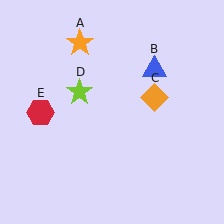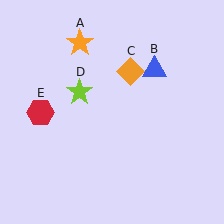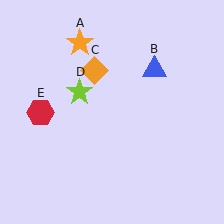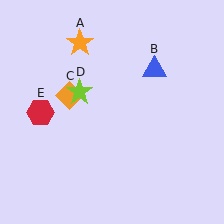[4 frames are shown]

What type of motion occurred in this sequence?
The orange diamond (object C) rotated counterclockwise around the center of the scene.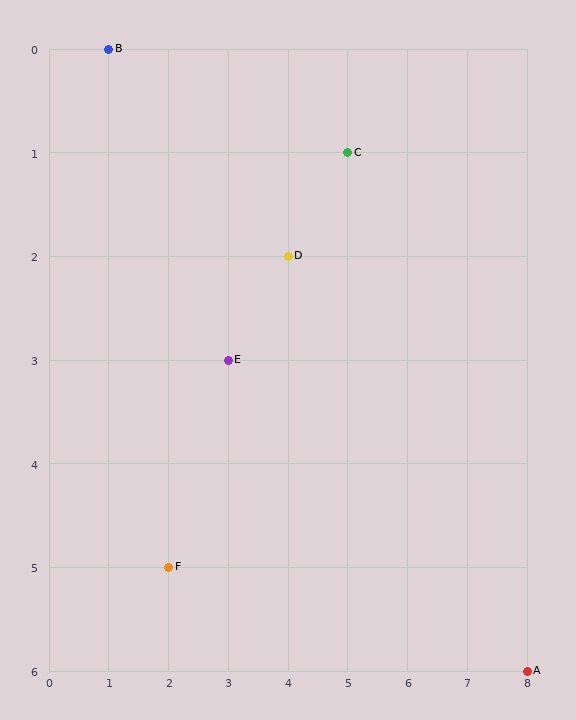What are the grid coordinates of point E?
Point E is at grid coordinates (3, 3).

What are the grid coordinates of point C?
Point C is at grid coordinates (5, 1).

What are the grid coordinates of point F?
Point F is at grid coordinates (2, 5).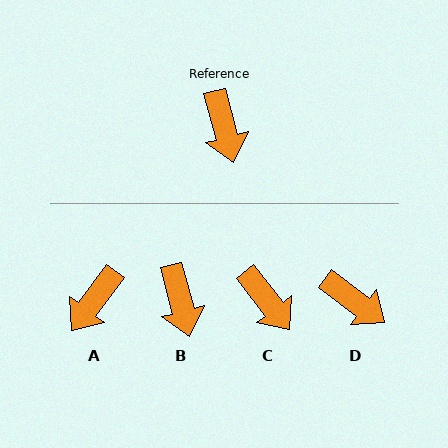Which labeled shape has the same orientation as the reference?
B.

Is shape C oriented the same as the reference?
No, it is off by about 23 degrees.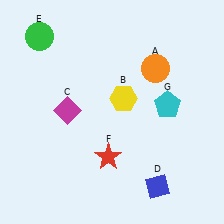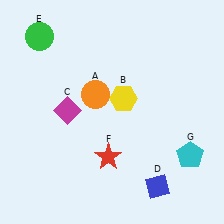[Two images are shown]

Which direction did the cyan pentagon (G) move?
The cyan pentagon (G) moved down.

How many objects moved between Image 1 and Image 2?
2 objects moved between the two images.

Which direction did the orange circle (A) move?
The orange circle (A) moved left.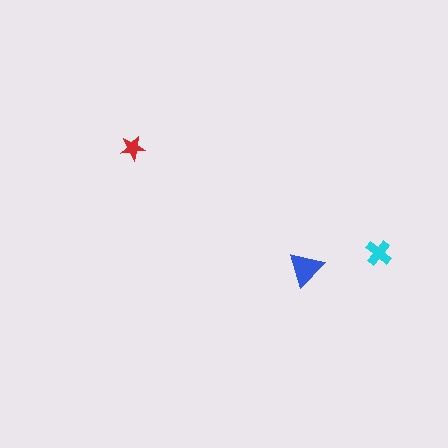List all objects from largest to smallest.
The blue triangle, the cyan cross, the red star.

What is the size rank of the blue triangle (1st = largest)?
1st.